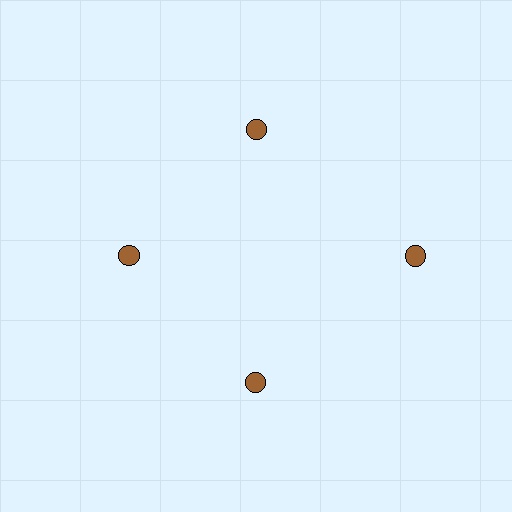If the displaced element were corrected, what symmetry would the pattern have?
It would have 4-fold rotational symmetry — the pattern would map onto itself every 90 degrees.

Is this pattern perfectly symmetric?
No. The 4 brown circles are arranged in a ring, but one element near the 3 o'clock position is pushed outward from the center, breaking the 4-fold rotational symmetry.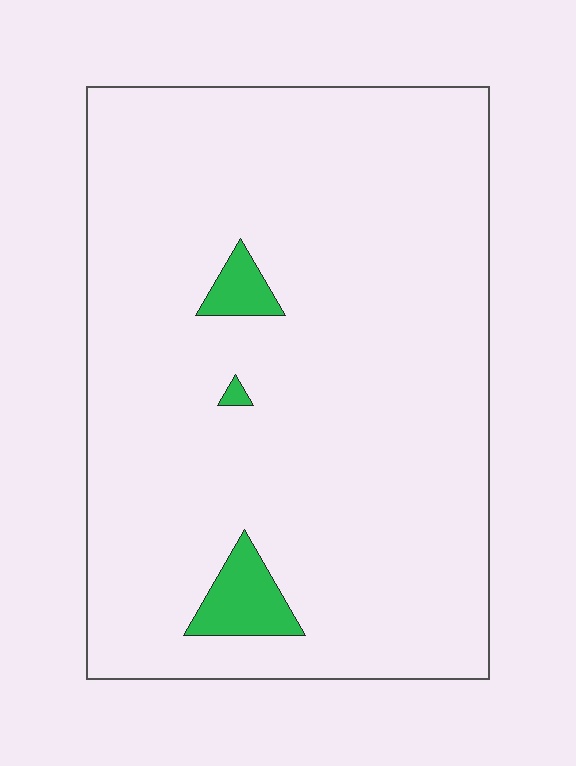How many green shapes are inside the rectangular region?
3.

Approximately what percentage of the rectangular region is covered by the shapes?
Approximately 5%.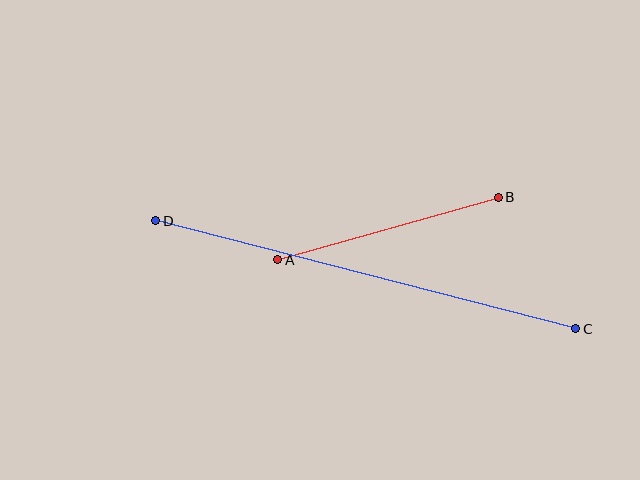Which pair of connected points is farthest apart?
Points C and D are farthest apart.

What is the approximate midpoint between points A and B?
The midpoint is at approximately (388, 228) pixels.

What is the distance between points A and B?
The distance is approximately 229 pixels.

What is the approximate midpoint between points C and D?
The midpoint is at approximately (366, 275) pixels.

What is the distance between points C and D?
The distance is approximately 434 pixels.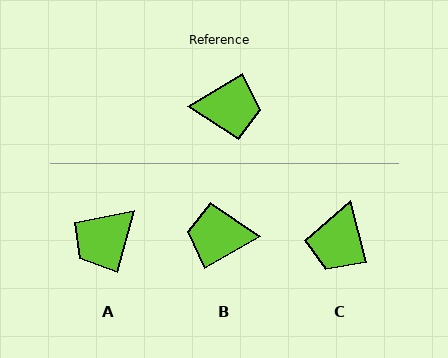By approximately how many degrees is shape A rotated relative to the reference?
Approximately 136 degrees clockwise.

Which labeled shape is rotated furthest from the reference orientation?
B, about 179 degrees away.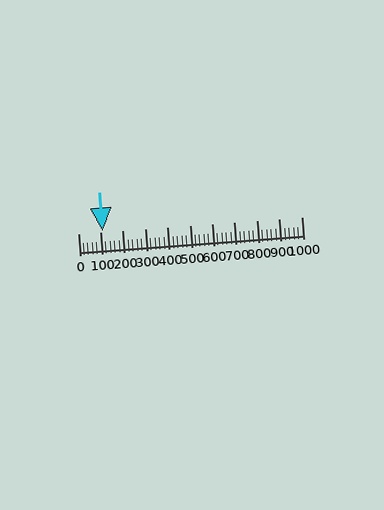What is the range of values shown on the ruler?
The ruler shows values from 0 to 1000.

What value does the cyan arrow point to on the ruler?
The cyan arrow points to approximately 110.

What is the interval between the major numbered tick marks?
The major tick marks are spaced 100 units apart.